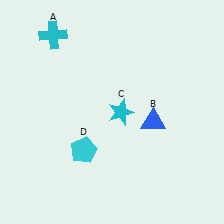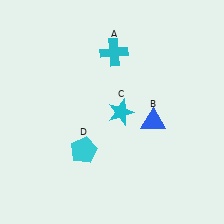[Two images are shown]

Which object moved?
The cyan cross (A) moved right.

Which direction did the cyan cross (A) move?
The cyan cross (A) moved right.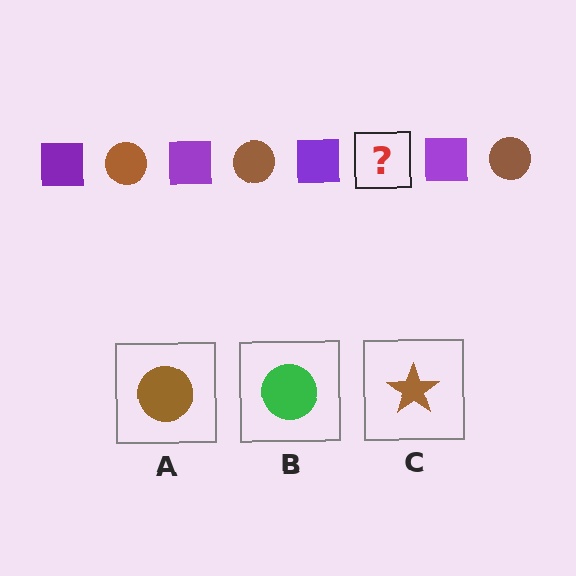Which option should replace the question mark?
Option A.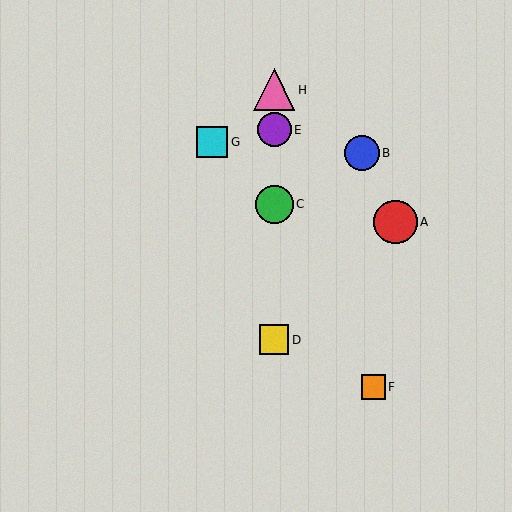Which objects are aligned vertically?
Objects C, D, E, H are aligned vertically.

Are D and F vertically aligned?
No, D is at x≈274 and F is at x≈373.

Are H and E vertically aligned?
Yes, both are at x≈274.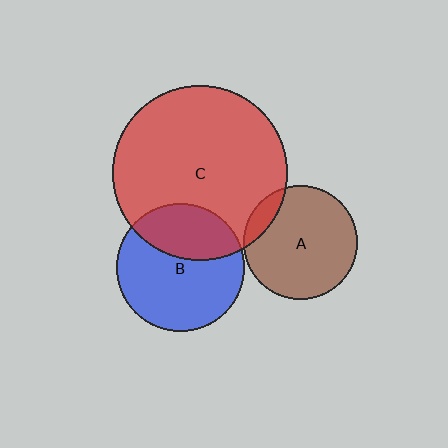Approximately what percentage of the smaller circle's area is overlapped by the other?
Approximately 10%.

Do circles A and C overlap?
Yes.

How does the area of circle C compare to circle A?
Approximately 2.4 times.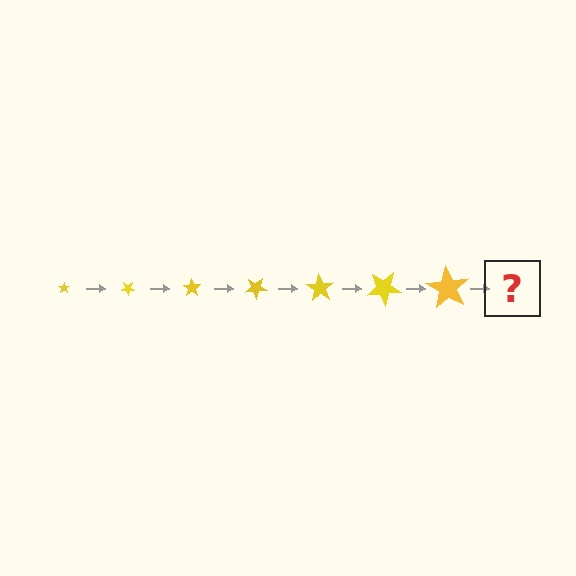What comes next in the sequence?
The next element should be a star, larger than the previous one and rotated 245 degrees from the start.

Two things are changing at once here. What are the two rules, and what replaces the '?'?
The two rules are that the star grows larger each step and it rotates 35 degrees each step. The '?' should be a star, larger than the previous one and rotated 245 degrees from the start.